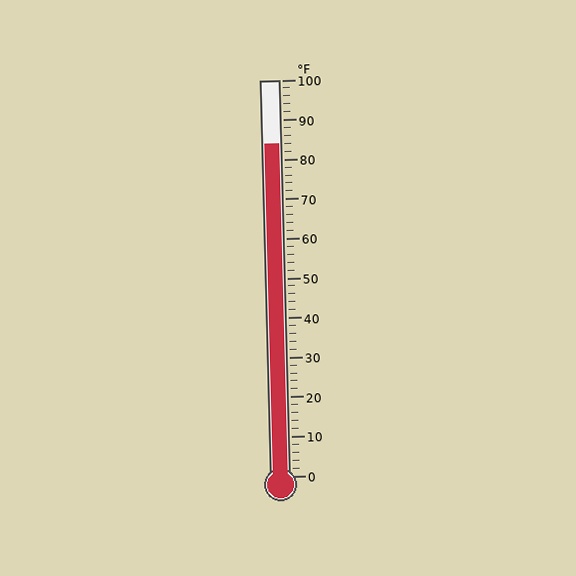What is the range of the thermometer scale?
The thermometer scale ranges from 0°F to 100°F.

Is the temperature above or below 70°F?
The temperature is above 70°F.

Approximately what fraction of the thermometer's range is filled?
The thermometer is filled to approximately 85% of its range.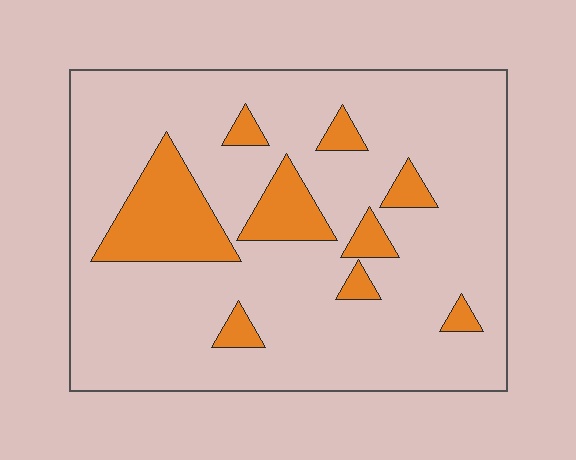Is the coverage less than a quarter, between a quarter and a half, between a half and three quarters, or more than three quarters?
Less than a quarter.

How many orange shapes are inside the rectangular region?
9.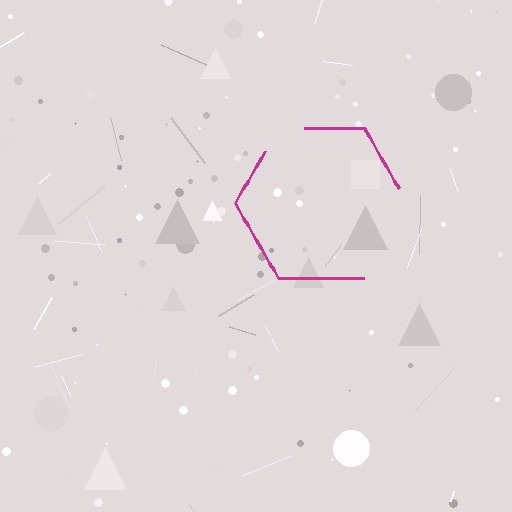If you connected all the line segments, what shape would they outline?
They would outline a hexagon.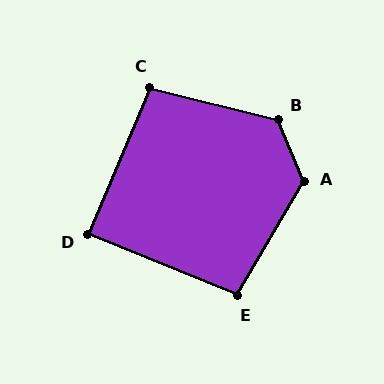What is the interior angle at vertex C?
Approximately 99 degrees (obtuse).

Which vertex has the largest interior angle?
A, at approximately 127 degrees.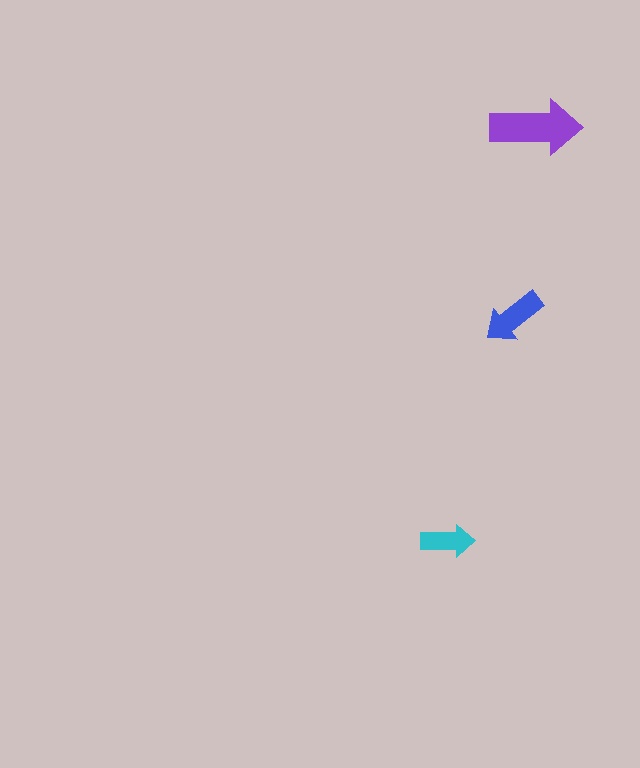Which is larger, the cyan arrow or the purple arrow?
The purple one.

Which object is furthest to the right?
The purple arrow is rightmost.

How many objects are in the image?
There are 3 objects in the image.